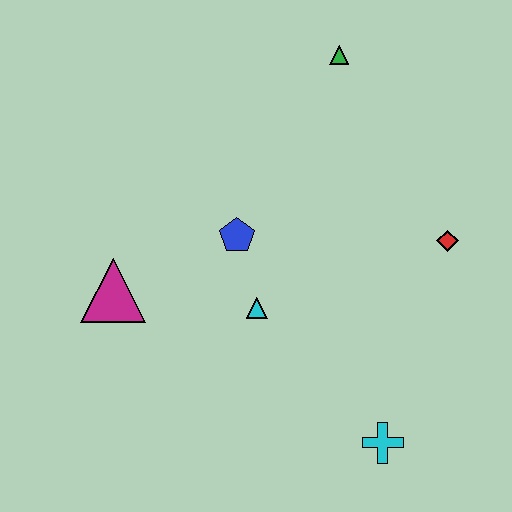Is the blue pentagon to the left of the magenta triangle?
No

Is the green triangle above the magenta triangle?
Yes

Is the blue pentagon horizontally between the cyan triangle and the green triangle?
No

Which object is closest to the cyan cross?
The cyan triangle is closest to the cyan cross.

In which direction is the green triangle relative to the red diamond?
The green triangle is above the red diamond.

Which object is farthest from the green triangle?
The cyan cross is farthest from the green triangle.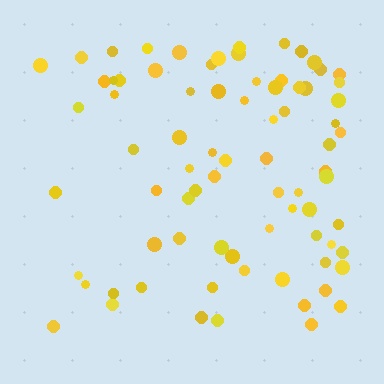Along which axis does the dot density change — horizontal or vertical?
Horizontal.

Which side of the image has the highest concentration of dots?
The right.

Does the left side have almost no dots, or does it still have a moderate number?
Still a moderate number, just noticeably fewer than the right.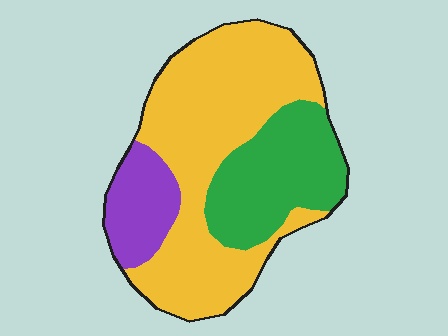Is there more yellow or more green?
Yellow.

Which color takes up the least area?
Purple, at roughly 15%.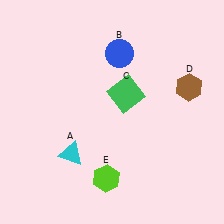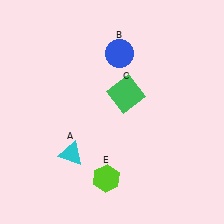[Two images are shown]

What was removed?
The brown hexagon (D) was removed in Image 2.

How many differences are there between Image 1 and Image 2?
There is 1 difference between the two images.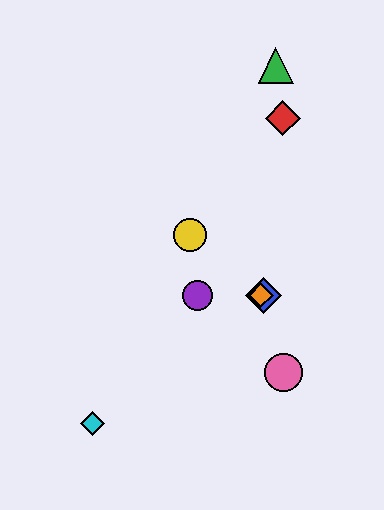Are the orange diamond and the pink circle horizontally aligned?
No, the orange diamond is at y≈295 and the pink circle is at y≈372.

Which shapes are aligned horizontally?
The blue diamond, the purple circle, the orange diamond are aligned horizontally.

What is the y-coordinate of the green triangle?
The green triangle is at y≈65.